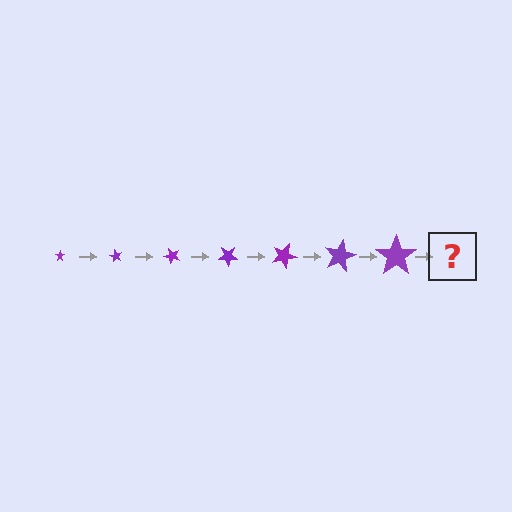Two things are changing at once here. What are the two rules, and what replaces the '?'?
The two rules are that the star grows larger each step and it rotates 60 degrees each step. The '?' should be a star, larger than the previous one and rotated 420 degrees from the start.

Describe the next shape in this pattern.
It should be a star, larger than the previous one and rotated 420 degrees from the start.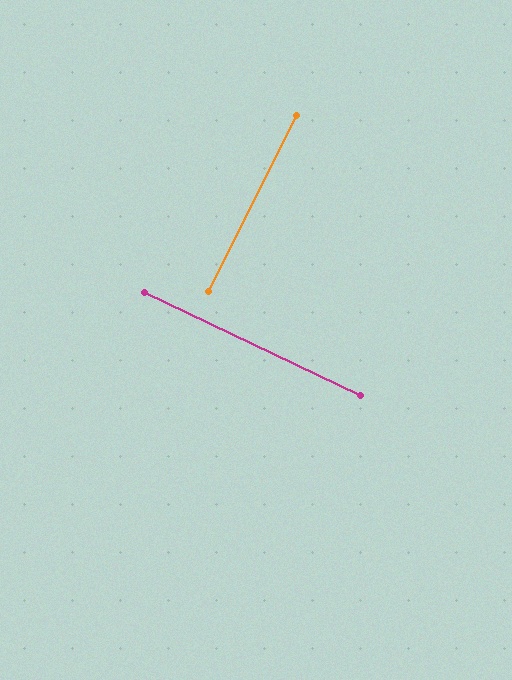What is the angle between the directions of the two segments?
Approximately 89 degrees.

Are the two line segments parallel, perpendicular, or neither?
Perpendicular — they meet at approximately 89°.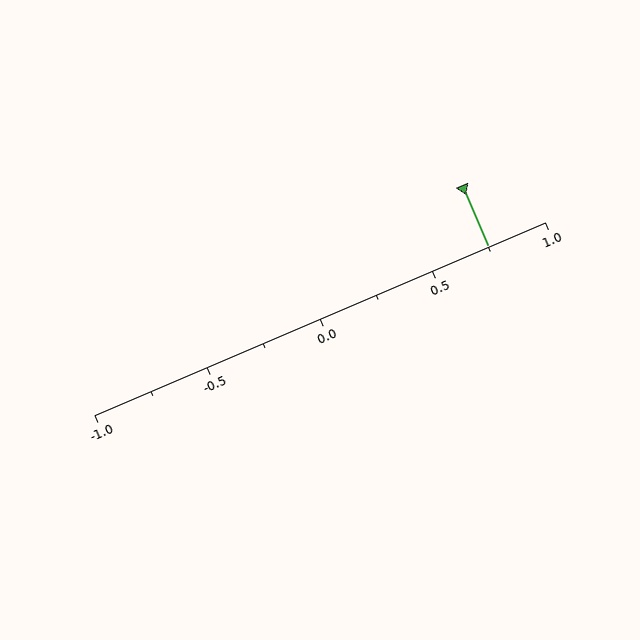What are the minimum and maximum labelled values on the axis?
The axis runs from -1.0 to 1.0.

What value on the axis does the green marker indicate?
The marker indicates approximately 0.75.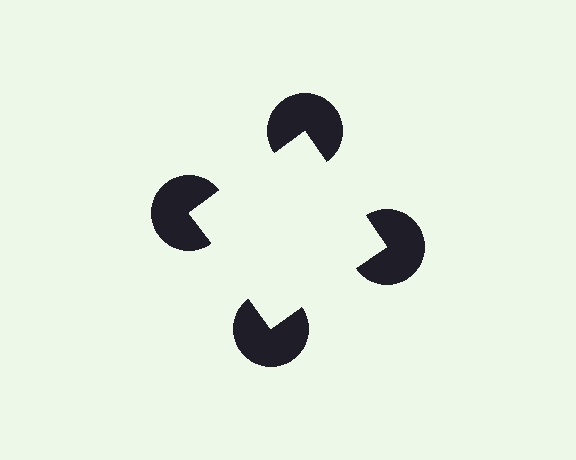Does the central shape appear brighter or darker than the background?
It typically appears slightly brighter than the background, even though no actual brightness change is drawn.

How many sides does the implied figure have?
4 sides.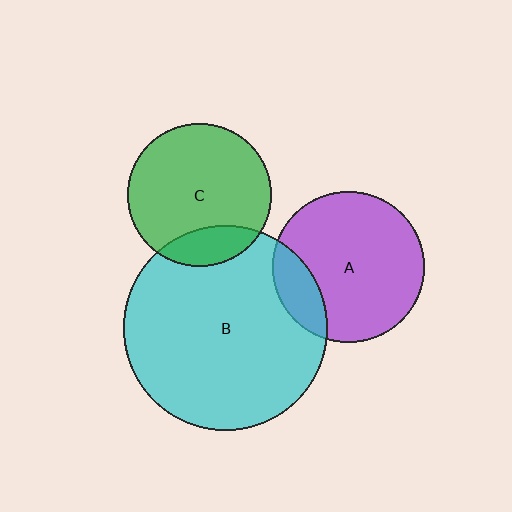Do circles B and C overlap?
Yes.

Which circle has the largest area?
Circle B (cyan).